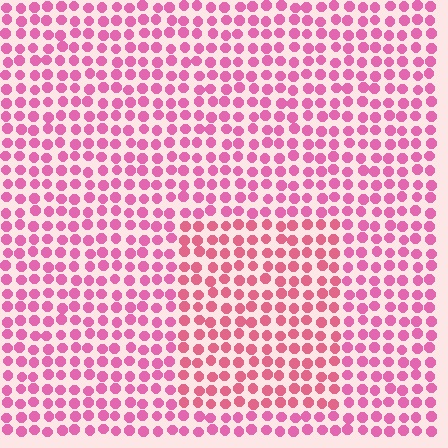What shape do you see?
I see a rectangle.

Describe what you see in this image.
The image is filled with small pink elements in a uniform arrangement. A rectangle-shaped region is visible where the elements are tinted to a slightly different hue, forming a subtle color boundary.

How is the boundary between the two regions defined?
The boundary is defined purely by a slight shift in hue (about 19 degrees). Spacing, size, and orientation are identical on both sides.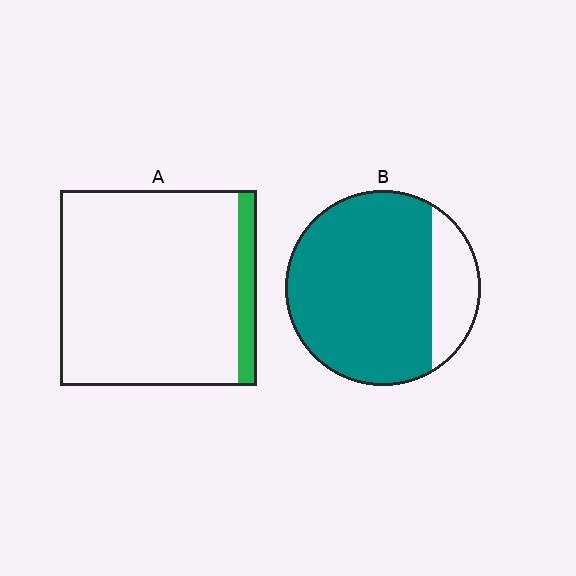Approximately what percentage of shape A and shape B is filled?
A is approximately 10% and B is approximately 80%.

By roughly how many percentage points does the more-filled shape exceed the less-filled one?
By roughly 70 percentage points (B over A).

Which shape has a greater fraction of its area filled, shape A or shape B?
Shape B.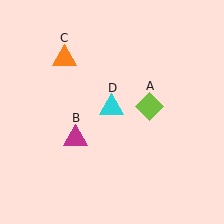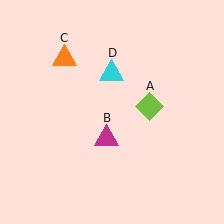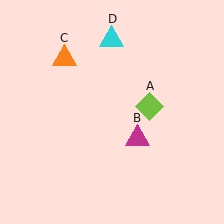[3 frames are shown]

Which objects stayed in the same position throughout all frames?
Lime diamond (object A) and orange triangle (object C) remained stationary.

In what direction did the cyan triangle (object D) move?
The cyan triangle (object D) moved up.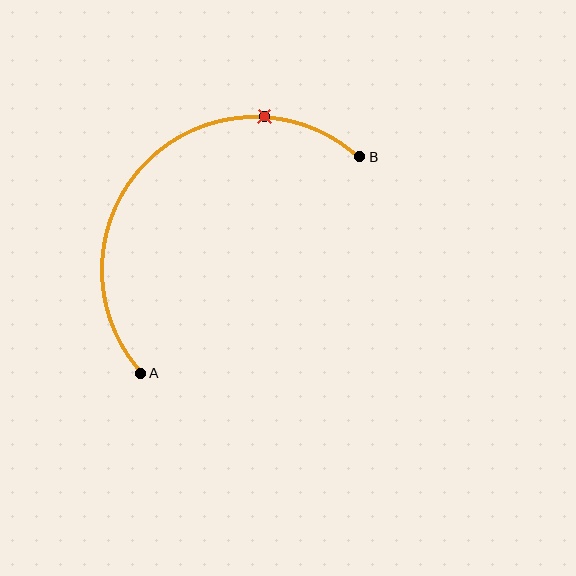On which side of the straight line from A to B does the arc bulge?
The arc bulges above and to the left of the straight line connecting A and B.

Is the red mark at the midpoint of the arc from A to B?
No. The red mark lies on the arc but is closer to endpoint B. The arc midpoint would be at the point on the curve equidistant along the arc from both A and B.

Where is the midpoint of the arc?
The arc midpoint is the point on the curve farthest from the straight line joining A and B. It sits above and to the left of that line.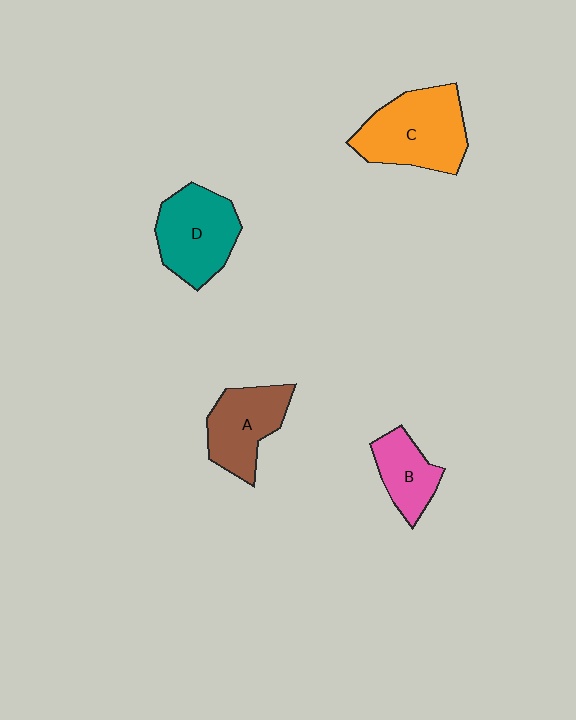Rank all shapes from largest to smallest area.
From largest to smallest: C (orange), D (teal), A (brown), B (pink).